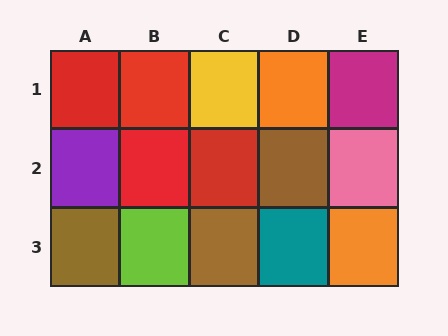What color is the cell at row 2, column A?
Purple.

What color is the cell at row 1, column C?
Yellow.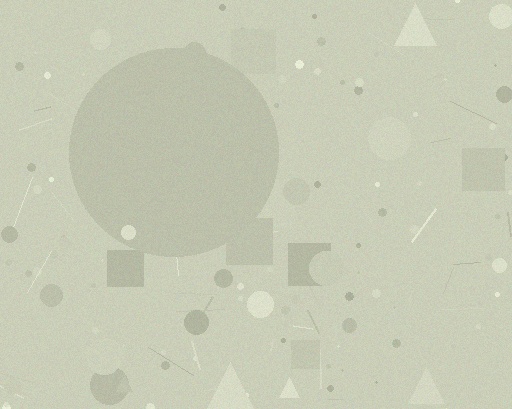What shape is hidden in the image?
A circle is hidden in the image.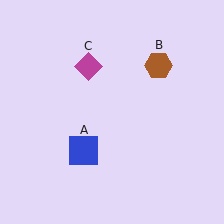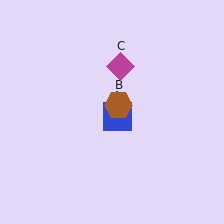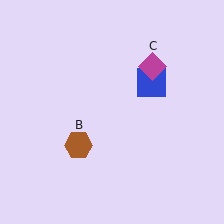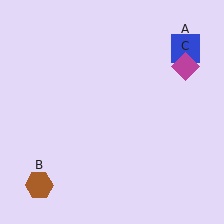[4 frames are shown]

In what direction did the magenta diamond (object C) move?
The magenta diamond (object C) moved right.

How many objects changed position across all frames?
3 objects changed position: blue square (object A), brown hexagon (object B), magenta diamond (object C).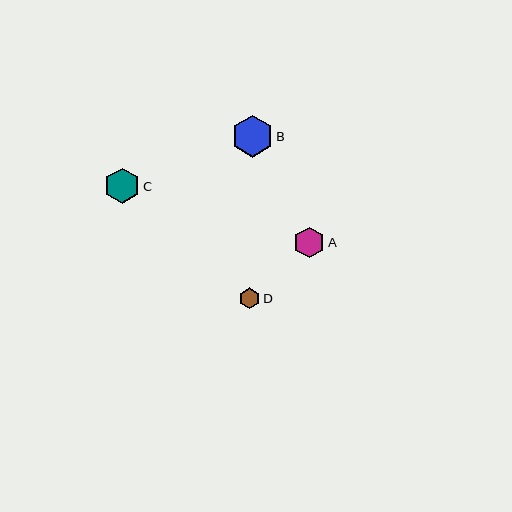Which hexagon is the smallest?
Hexagon D is the smallest with a size of approximately 21 pixels.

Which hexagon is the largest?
Hexagon B is the largest with a size of approximately 42 pixels.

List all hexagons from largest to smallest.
From largest to smallest: B, C, A, D.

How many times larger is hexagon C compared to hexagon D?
Hexagon C is approximately 1.7 times the size of hexagon D.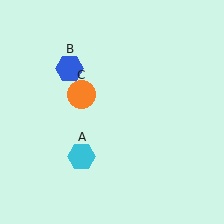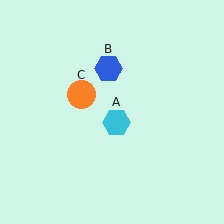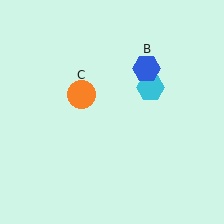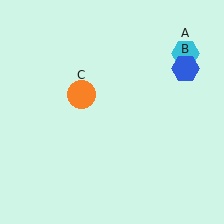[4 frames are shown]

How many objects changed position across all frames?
2 objects changed position: cyan hexagon (object A), blue hexagon (object B).